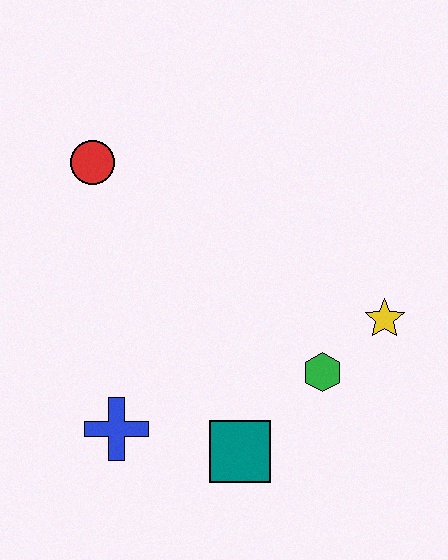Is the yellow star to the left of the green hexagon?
No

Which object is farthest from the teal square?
The red circle is farthest from the teal square.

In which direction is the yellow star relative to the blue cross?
The yellow star is to the right of the blue cross.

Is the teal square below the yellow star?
Yes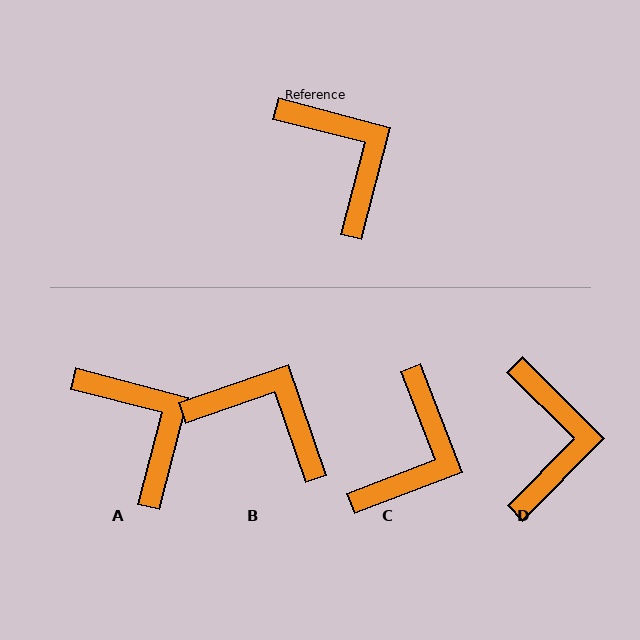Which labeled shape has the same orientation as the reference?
A.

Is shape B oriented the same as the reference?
No, it is off by about 33 degrees.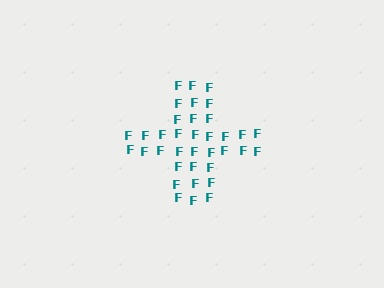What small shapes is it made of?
It is made of small letter F's.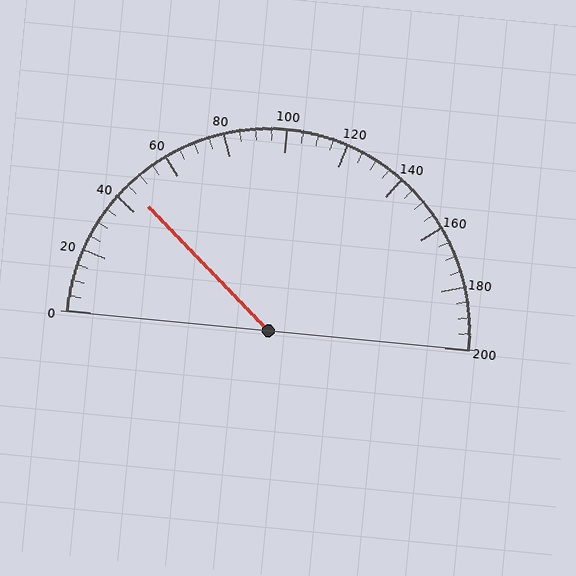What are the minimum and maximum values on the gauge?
The gauge ranges from 0 to 200.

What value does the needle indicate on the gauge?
The needle indicates approximately 45.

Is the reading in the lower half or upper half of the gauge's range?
The reading is in the lower half of the range (0 to 200).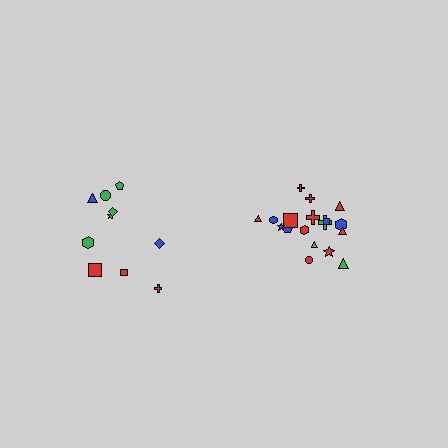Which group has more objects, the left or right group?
The right group.